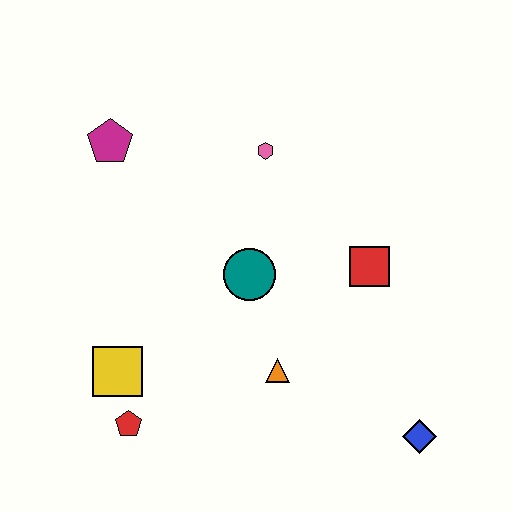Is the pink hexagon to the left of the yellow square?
No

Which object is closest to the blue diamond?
The orange triangle is closest to the blue diamond.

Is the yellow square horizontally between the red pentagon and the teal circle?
No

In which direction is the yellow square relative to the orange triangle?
The yellow square is to the left of the orange triangle.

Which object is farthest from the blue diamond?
The magenta pentagon is farthest from the blue diamond.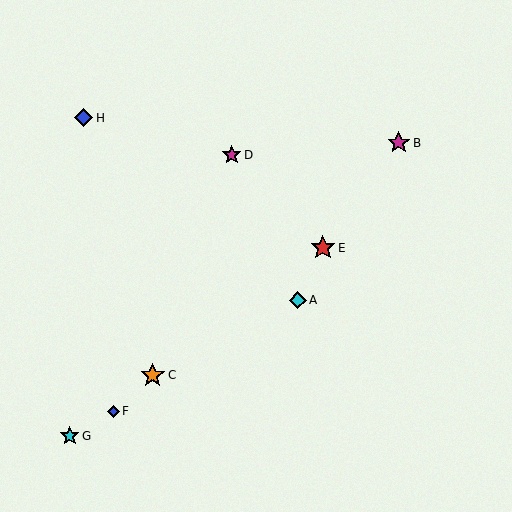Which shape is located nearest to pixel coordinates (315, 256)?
The red star (labeled E) at (323, 248) is nearest to that location.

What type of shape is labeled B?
Shape B is a magenta star.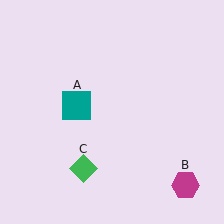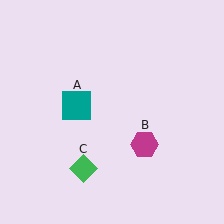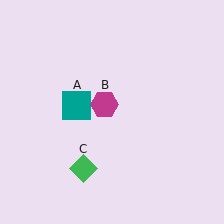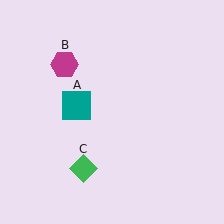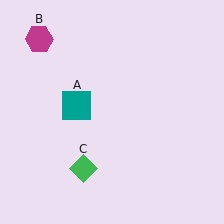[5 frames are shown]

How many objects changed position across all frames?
1 object changed position: magenta hexagon (object B).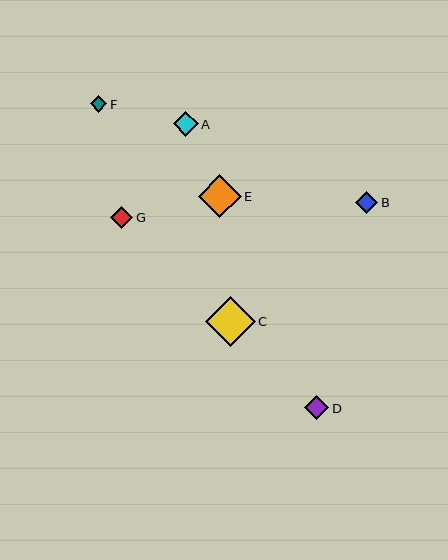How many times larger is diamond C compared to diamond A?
Diamond C is approximately 2.0 times the size of diamond A.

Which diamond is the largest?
Diamond C is the largest with a size of approximately 49 pixels.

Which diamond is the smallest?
Diamond F is the smallest with a size of approximately 16 pixels.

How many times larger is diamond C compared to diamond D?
Diamond C is approximately 2.1 times the size of diamond D.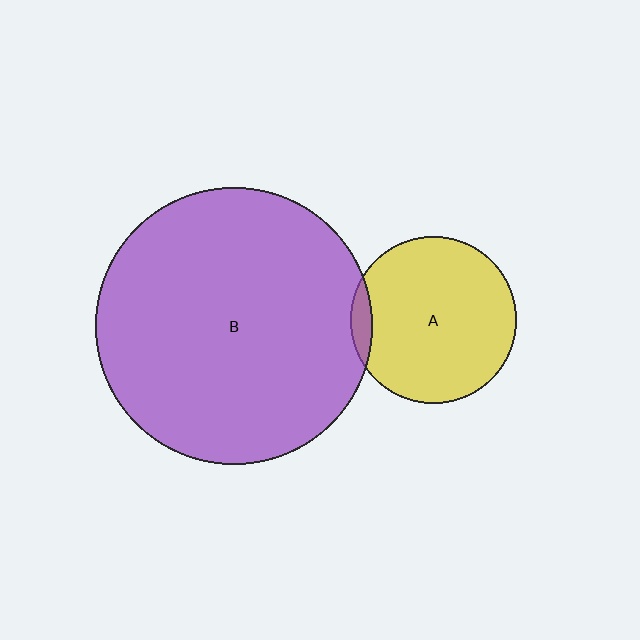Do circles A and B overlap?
Yes.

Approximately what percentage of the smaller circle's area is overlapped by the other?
Approximately 5%.